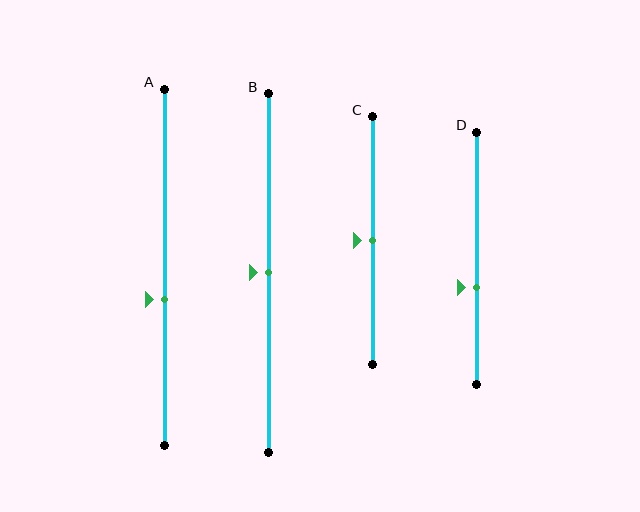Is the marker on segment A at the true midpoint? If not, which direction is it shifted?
No, the marker on segment A is shifted downward by about 9% of the segment length.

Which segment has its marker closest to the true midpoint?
Segment B has its marker closest to the true midpoint.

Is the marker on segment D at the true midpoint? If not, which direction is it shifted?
No, the marker on segment D is shifted downward by about 12% of the segment length.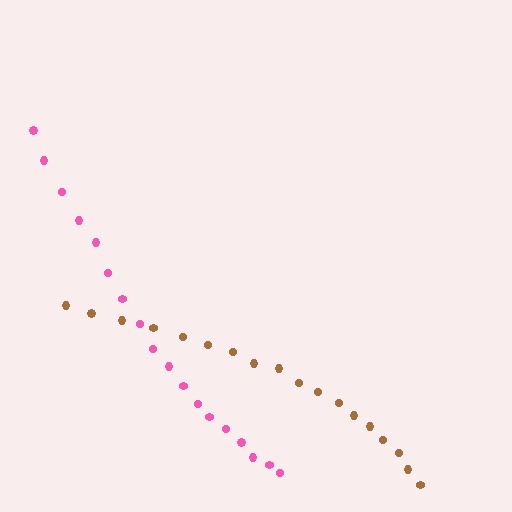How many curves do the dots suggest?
There are 2 distinct paths.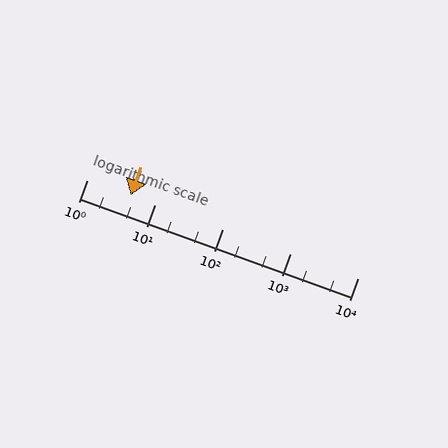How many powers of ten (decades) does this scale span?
The scale spans 4 decades, from 1 to 10000.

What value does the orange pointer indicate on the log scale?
The pointer indicates approximately 4.4.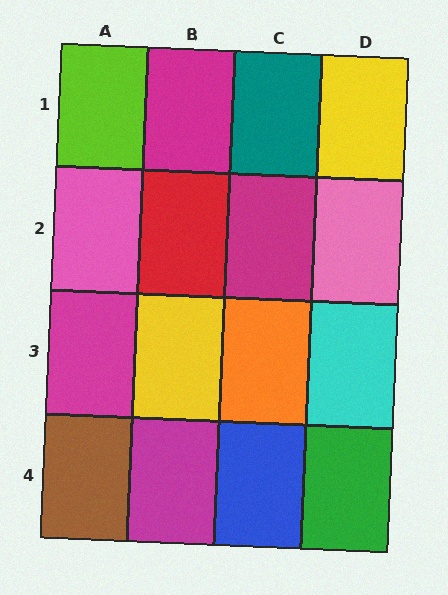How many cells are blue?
1 cell is blue.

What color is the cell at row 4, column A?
Brown.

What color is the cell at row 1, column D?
Yellow.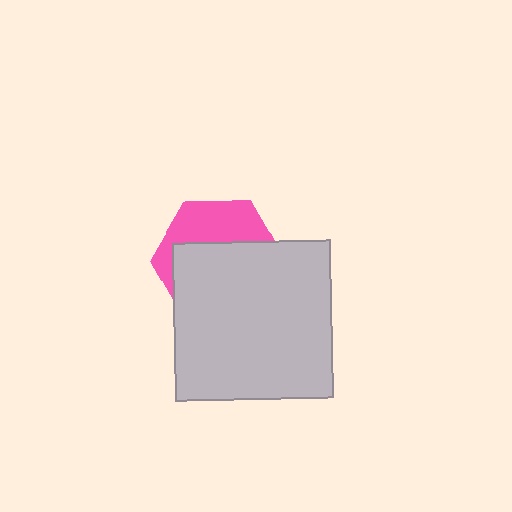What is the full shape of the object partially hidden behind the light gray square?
The partially hidden object is a pink hexagon.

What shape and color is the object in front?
The object in front is a light gray square.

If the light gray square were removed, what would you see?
You would see the complete pink hexagon.